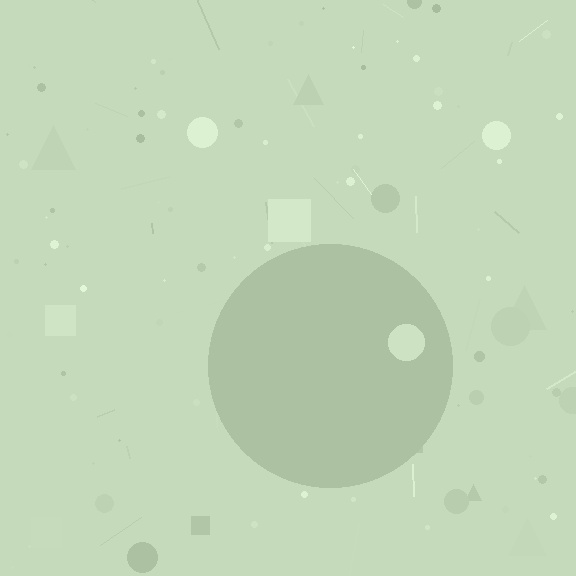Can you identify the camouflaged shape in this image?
The camouflaged shape is a circle.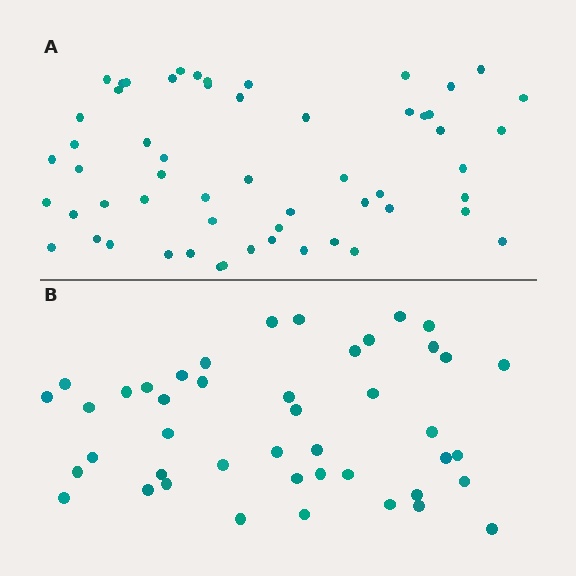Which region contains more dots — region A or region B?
Region A (the top region) has more dots.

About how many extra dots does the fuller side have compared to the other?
Region A has approximately 15 more dots than region B.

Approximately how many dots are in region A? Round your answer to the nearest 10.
About 60 dots. (The exact count is 57, which rounds to 60.)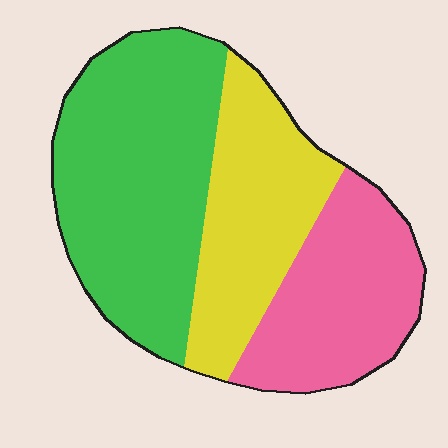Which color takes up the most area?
Green, at roughly 45%.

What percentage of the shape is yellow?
Yellow covers about 30% of the shape.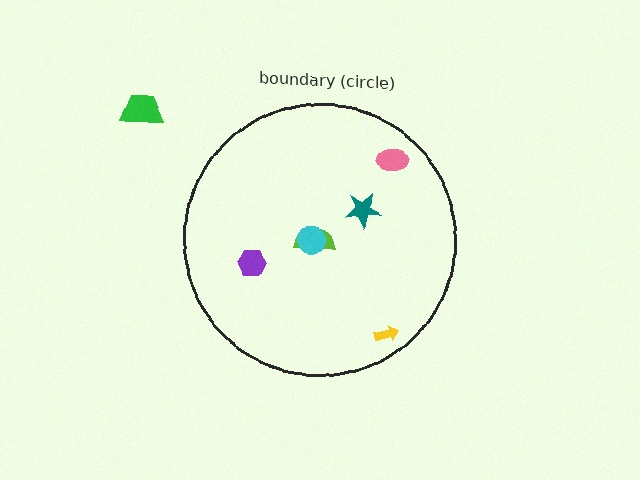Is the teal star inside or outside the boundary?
Inside.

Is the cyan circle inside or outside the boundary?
Inside.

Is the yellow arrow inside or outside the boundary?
Inside.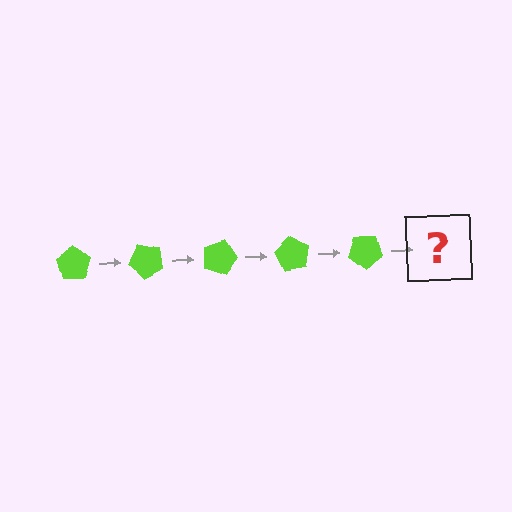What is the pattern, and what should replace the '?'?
The pattern is that the pentagon rotates 45 degrees each step. The '?' should be a lime pentagon rotated 225 degrees.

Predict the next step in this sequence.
The next step is a lime pentagon rotated 225 degrees.